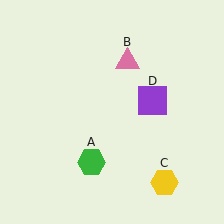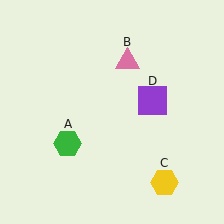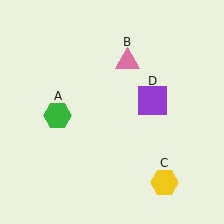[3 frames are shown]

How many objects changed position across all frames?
1 object changed position: green hexagon (object A).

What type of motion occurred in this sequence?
The green hexagon (object A) rotated clockwise around the center of the scene.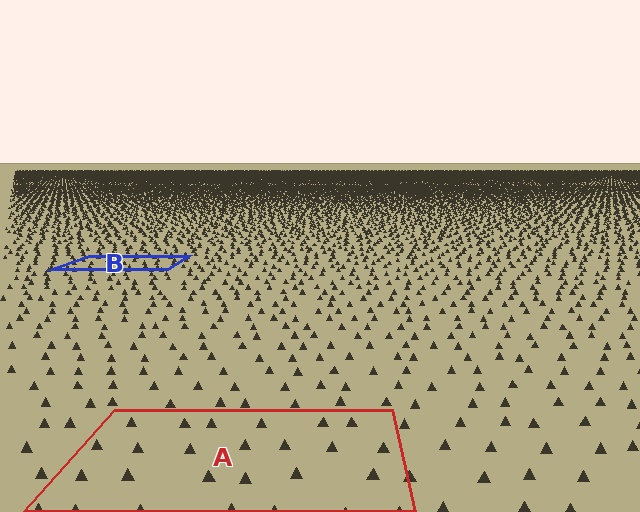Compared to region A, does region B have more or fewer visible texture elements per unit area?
Region B has more texture elements per unit area — they are packed more densely because it is farther away.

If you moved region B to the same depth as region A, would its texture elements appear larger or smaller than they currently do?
They would appear larger. At a closer depth, the same texture elements are projected at a bigger on-screen size.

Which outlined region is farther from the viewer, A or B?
Region B is farther from the viewer — the texture elements inside it appear smaller and more densely packed.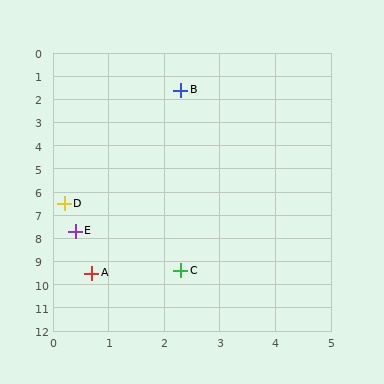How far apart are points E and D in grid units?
Points E and D are about 1.2 grid units apart.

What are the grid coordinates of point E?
Point E is at approximately (0.4, 7.7).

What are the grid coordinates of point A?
Point A is at approximately (0.7, 9.5).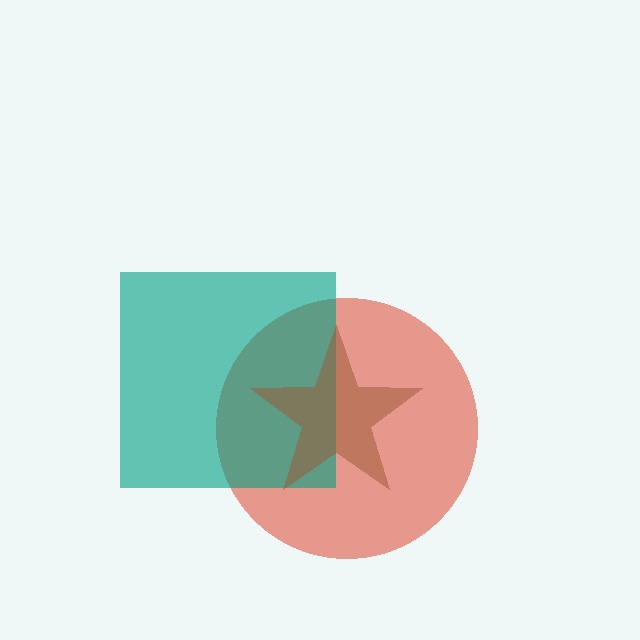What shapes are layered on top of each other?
The layered shapes are: a red circle, a teal square, a brown star.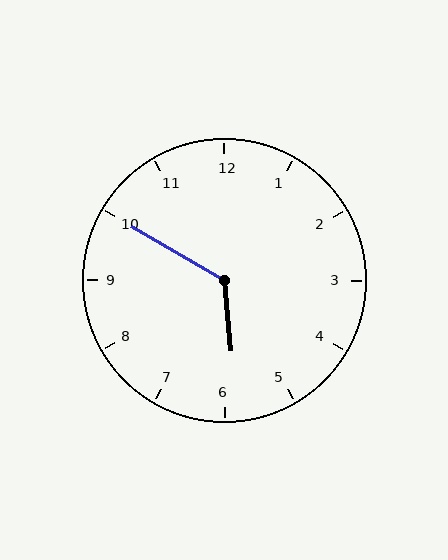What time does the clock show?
5:50.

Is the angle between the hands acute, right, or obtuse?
It is obtuse.